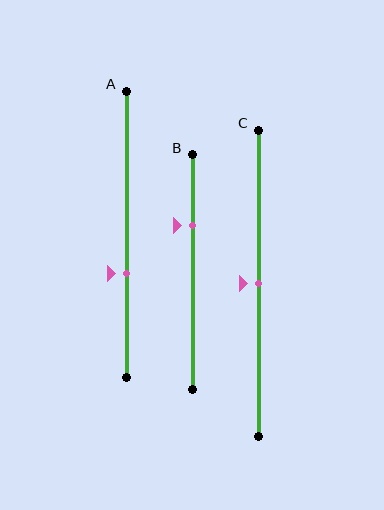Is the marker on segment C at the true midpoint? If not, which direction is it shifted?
Yes, the marker on segment C is at the true midpoint.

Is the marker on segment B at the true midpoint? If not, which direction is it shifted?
No, the marker on segment B is shifted upward by about 20% of the segment length.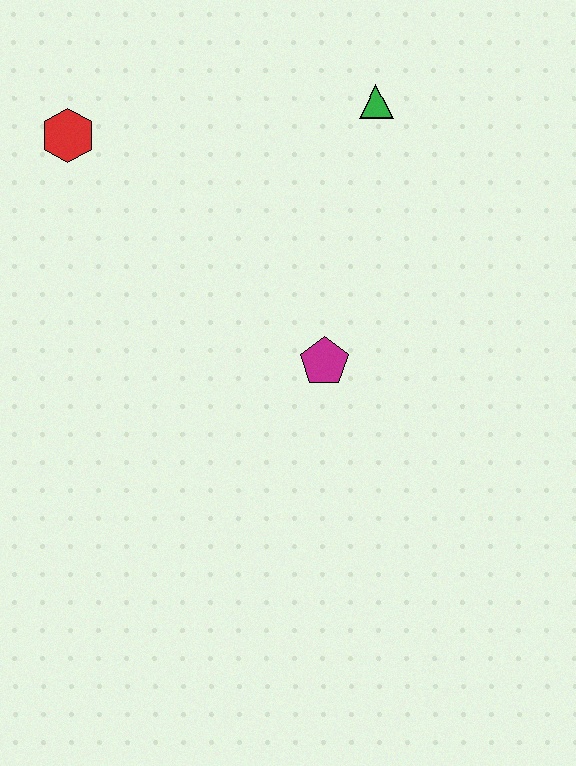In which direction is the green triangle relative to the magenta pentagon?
The green triangle is above the magenta pentagon.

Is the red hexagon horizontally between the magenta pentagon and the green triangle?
No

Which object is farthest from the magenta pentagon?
The red hexagon is farthest from the magenta pentagon.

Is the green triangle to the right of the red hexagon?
Yes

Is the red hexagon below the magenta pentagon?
No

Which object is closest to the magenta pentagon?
The green triangle is closest to the magenta pentagon.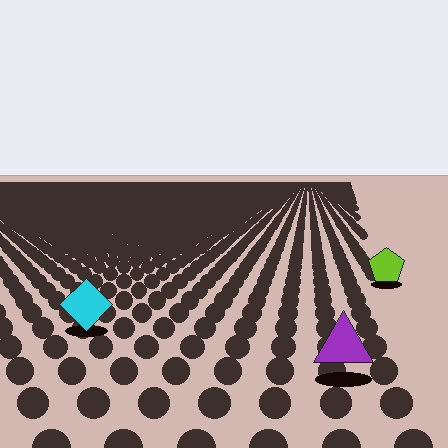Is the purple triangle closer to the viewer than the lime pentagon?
Yes. The purple triangle is closer — you can tell from the texture gradient: the ground texture is coarser near it.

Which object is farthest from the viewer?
The lime pentagon is farthest from the viewer. It appears smaller and the ground texture around it is denser.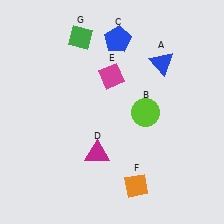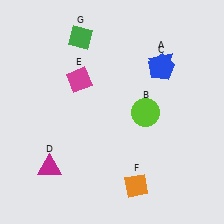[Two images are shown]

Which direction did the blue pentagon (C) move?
The blue pentagon (C) moved right.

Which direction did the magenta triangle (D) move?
The magenta triangle (D) moved left.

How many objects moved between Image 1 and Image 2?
3 objects moved between the two images.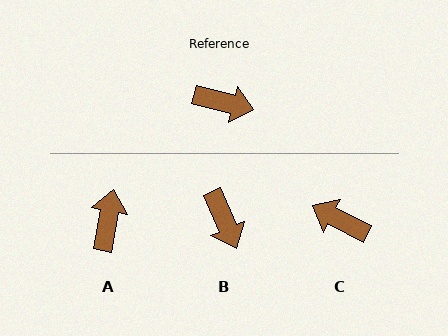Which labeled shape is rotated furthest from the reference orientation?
C, about 167 degrees away.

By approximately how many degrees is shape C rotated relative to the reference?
Approximately 167 degrees counter-clockwise.